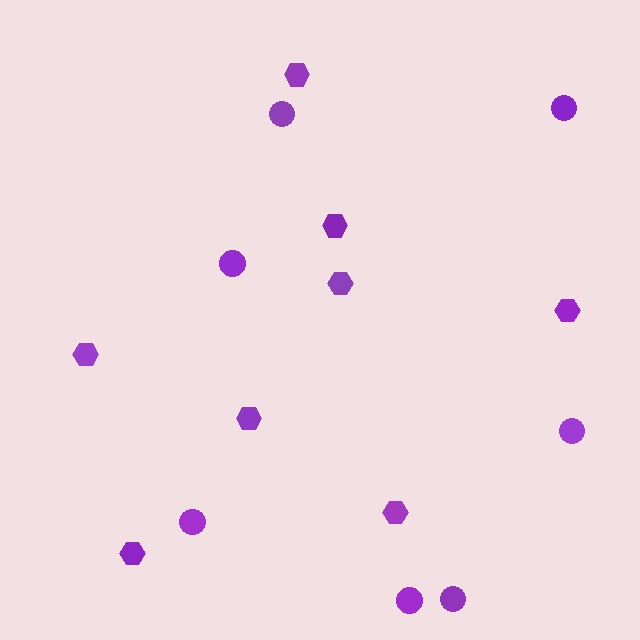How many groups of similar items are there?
There are 2 groups: one group of circles (7) and one group of hexagons (8).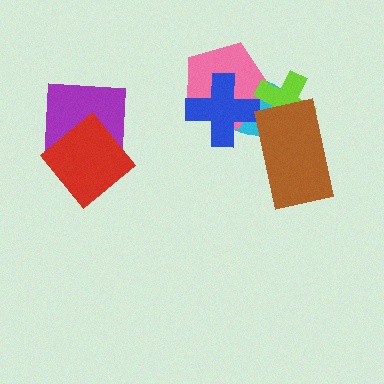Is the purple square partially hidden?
Yes, it is partially covered by another shape.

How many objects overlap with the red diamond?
1 object overlaps with the red diamond.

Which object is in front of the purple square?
The red diamond is in front of the purple square.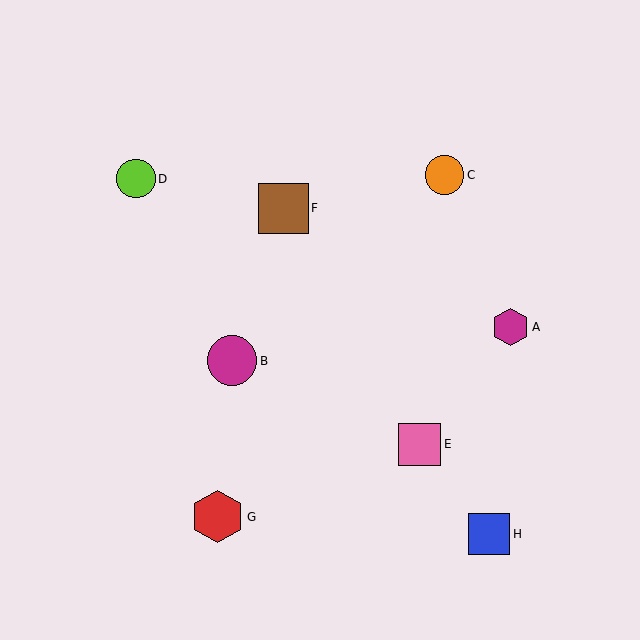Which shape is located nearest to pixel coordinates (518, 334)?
The magenta hexagon (labeled A) at (511, 327) is nearest to that location.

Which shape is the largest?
The red hexagon (labeled G) is the largest.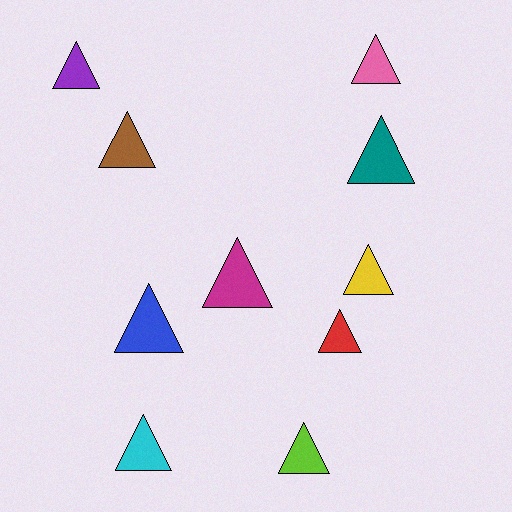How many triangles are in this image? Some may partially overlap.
There are 10 triangles.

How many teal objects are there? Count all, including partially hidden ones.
There is 1 teal object.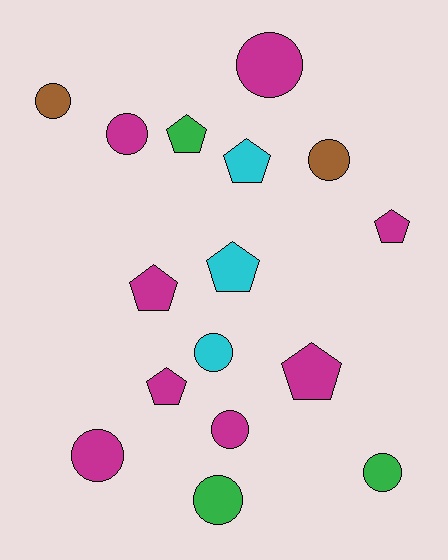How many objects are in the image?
There are 16 objects.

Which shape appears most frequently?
Circle, with 9 objects.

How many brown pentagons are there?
There are no brown pentagons.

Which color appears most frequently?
Magenta, with 8 objects.